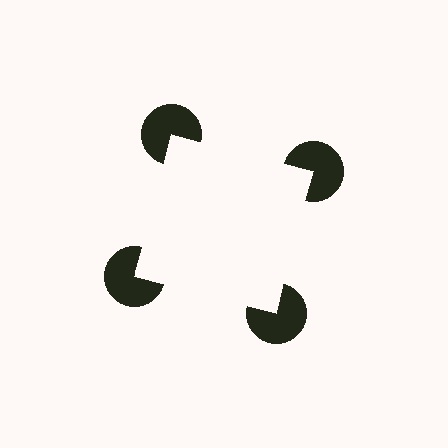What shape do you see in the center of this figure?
An illusory square — its edges are inferred from the aligned wedge cuts in the pac-man discs, not physically drawn.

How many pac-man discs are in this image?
There are 4 — one at each vertex of the illusory square.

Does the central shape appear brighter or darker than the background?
It typically appears slightly brighter than the background, even though no actual brightness change is drawn.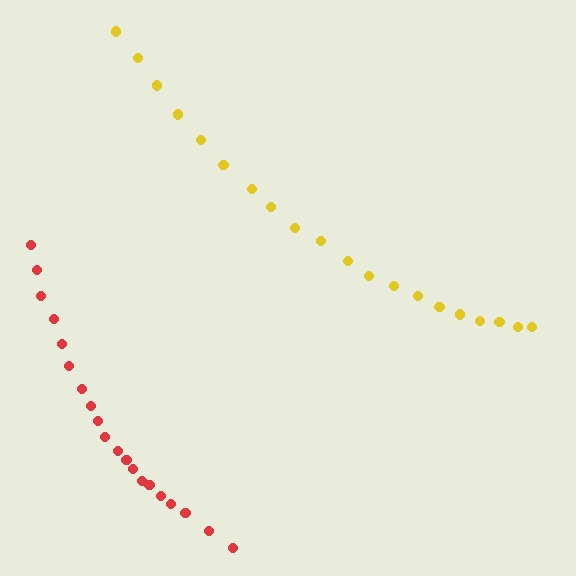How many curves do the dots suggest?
There are 2 distinct paths.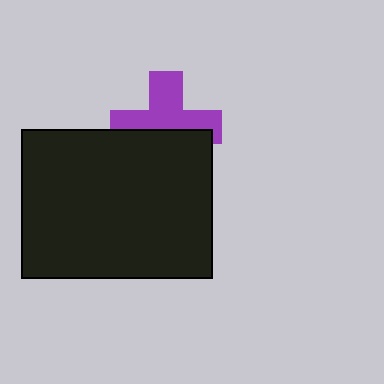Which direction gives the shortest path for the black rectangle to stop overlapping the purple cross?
Moving down gives the shortest separation.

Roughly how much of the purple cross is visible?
About half of it is visible (roughly 56%).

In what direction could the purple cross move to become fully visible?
The purple cross could move up. That would shift it out from behind the black rectangle entirely.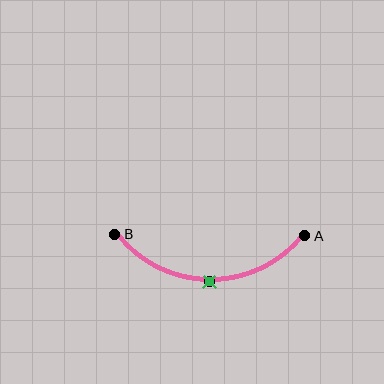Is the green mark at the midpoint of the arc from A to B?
Yes. The green mark lies on the arc at equal arc-length from both A and B — it is the arc midpoint.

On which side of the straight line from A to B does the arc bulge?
The arc bulges below the straight line connecting A and B.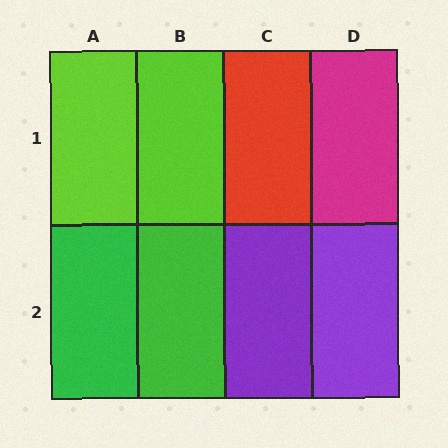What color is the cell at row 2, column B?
Green.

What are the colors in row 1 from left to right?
Lime, lime, red, magenta.